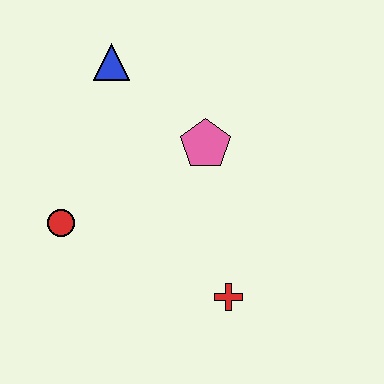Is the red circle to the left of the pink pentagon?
Yes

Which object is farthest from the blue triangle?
The red cross is farthest from the blue triangle.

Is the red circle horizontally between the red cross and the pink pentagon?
No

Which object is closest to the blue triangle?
The pink pentagon is closest to the blue triangle.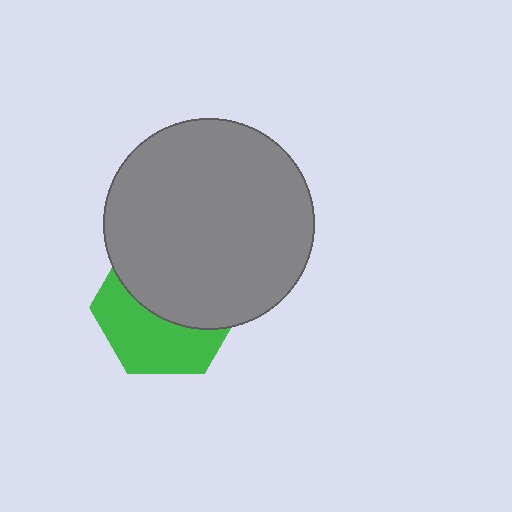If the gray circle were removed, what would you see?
You would see the complete green hexagon.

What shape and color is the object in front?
The object in front is a gray circle.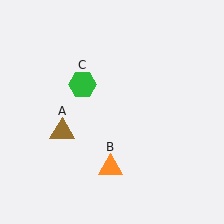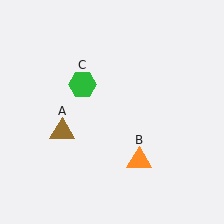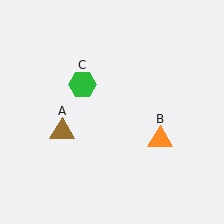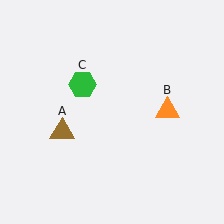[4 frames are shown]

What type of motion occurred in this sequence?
The orange triangle (object B) rotated counterclockwise around the center of the scene.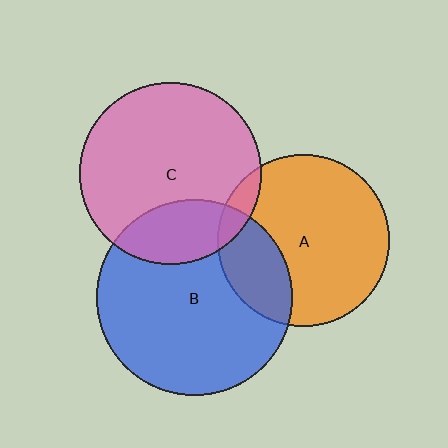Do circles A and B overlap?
Yes.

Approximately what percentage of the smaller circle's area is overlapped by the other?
Approximately 25%.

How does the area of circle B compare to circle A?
Approximately 1.3 times.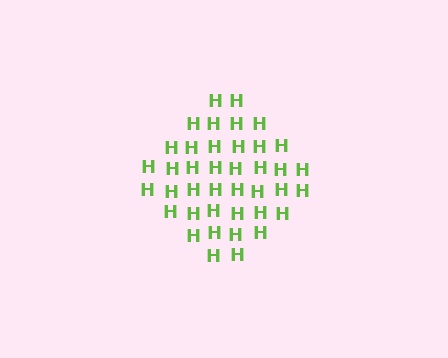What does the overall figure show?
The overall figure shows a diamond.